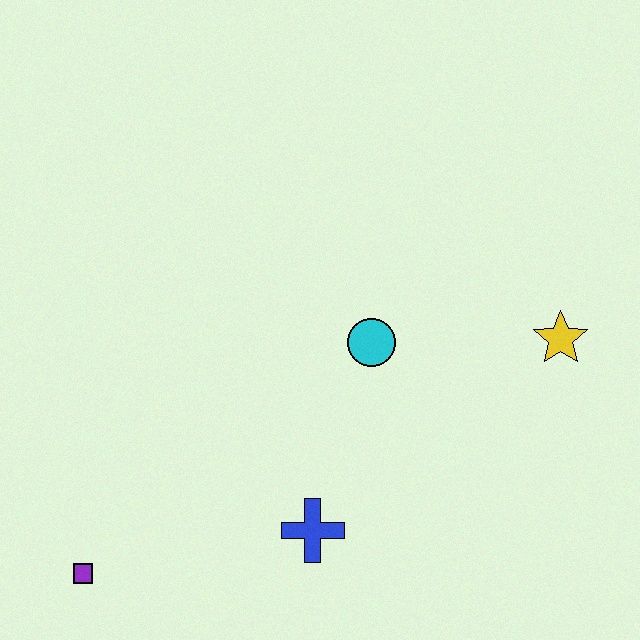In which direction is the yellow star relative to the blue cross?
The yellow star is to the right of the blue cross.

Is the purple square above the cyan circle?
No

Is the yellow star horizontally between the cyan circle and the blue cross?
No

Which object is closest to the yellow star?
The cyan circle is closest to the yellow star.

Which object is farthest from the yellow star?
The purple square is farthest from the yellow star.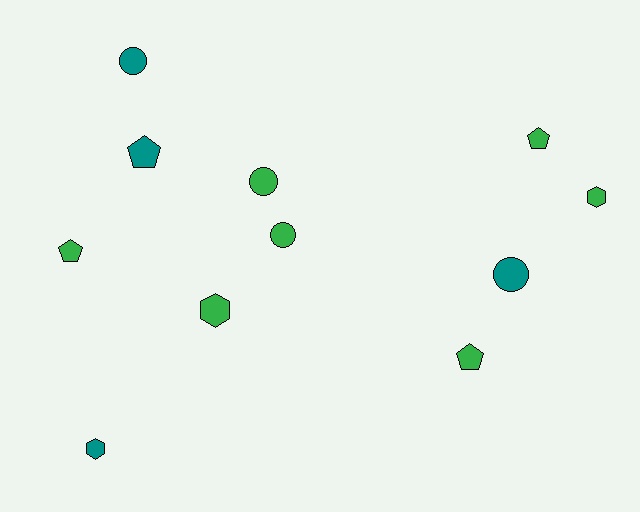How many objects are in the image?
There are 11 objects.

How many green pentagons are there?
There are 3 green pentagons.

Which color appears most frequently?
Green, with 7 objects.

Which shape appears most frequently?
Circle, with 4 objects.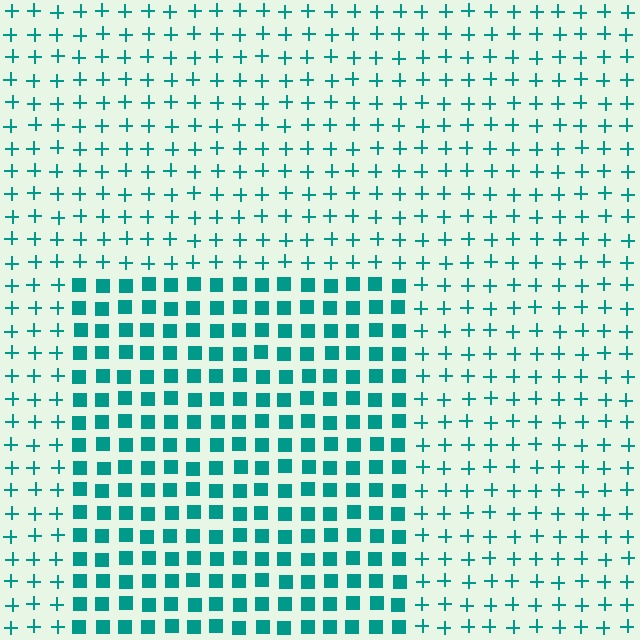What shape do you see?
I see a rectangle.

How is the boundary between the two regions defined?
The boundary is defined by a change in element shape: squares inside vs. plus signs outside. All elements share the same color and spacing.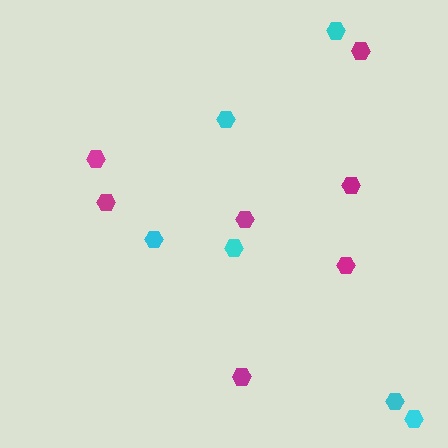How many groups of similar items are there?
There are 2 groups: one group of cyan hexagons (6) and one group of magenta hexagons (7).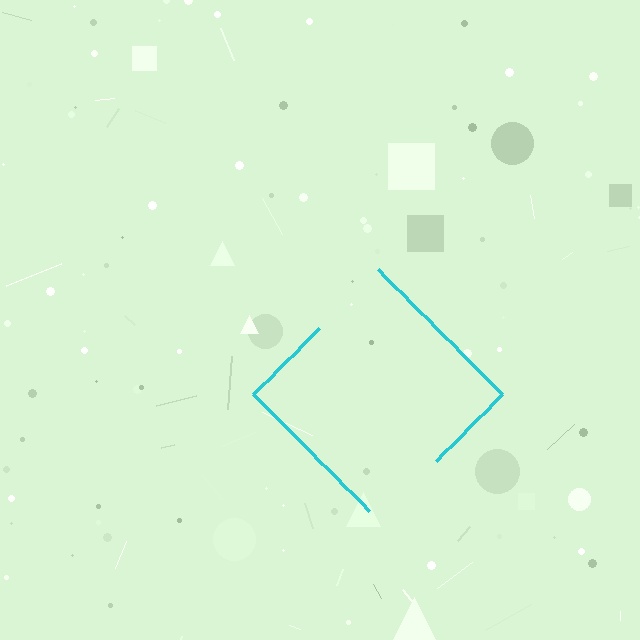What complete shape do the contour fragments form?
The contour fragments form a diamond.